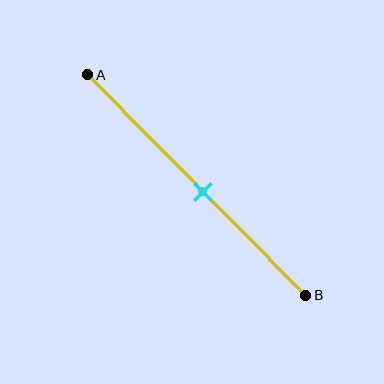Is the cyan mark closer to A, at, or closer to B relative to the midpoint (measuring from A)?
The cyan mark is approximately at the midpoint of segment AB.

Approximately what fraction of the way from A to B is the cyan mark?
The cyan mark is approximately 55% of the way from A to B.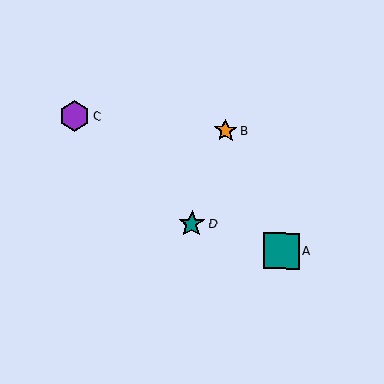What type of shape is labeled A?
Shape A is a teal square.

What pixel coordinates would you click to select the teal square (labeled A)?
Click at (281, 251) to select the teal square A.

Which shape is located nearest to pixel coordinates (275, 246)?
The teal square (labeled A) at (281, 251) is nearest to that location.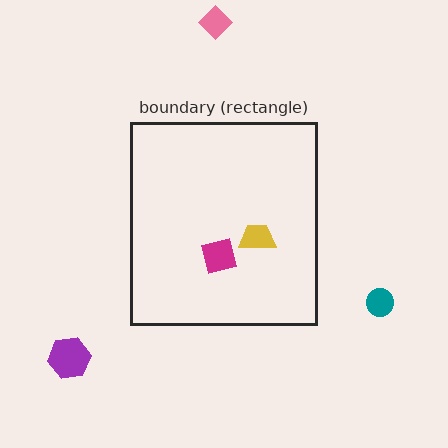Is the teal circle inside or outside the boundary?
Outside.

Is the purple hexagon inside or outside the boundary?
Outside.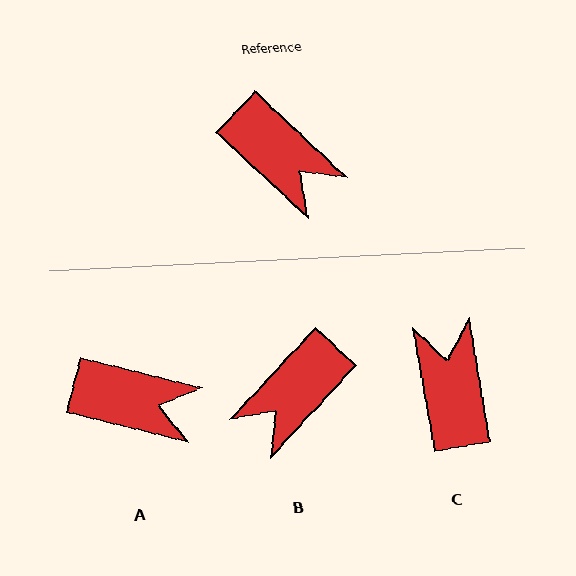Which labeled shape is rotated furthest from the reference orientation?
C, about 143 degrees away.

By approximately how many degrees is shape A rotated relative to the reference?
Approximately 29 degrees counter-clockwise.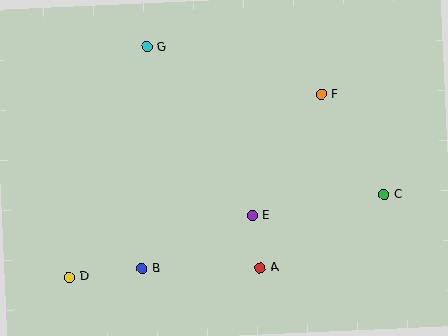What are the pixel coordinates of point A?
Point A is at (260, 268).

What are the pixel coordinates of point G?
Point G is at (147, 47).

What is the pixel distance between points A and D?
The distance between A and D is 191 pixels.